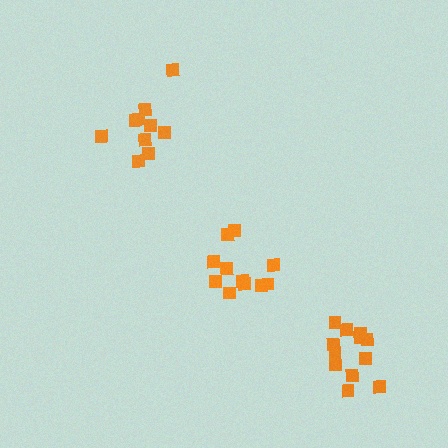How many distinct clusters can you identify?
There are 3 distinct clusters.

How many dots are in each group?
Group 1: 10 dots, Group 2: 11 dots, Group 3: 12 dots (33 total).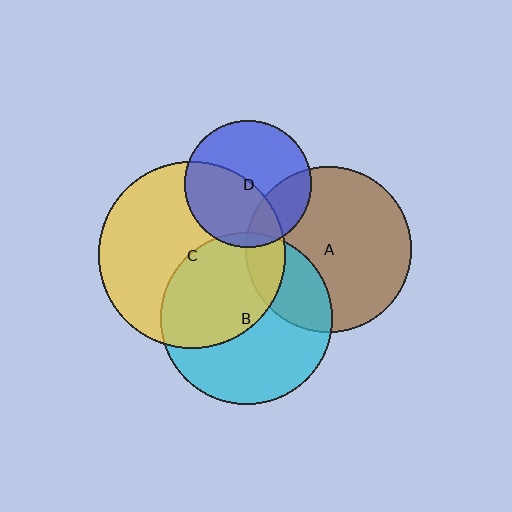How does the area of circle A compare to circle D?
Approximately 1.7 times.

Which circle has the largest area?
Circle C (yellow).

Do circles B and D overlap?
Yes.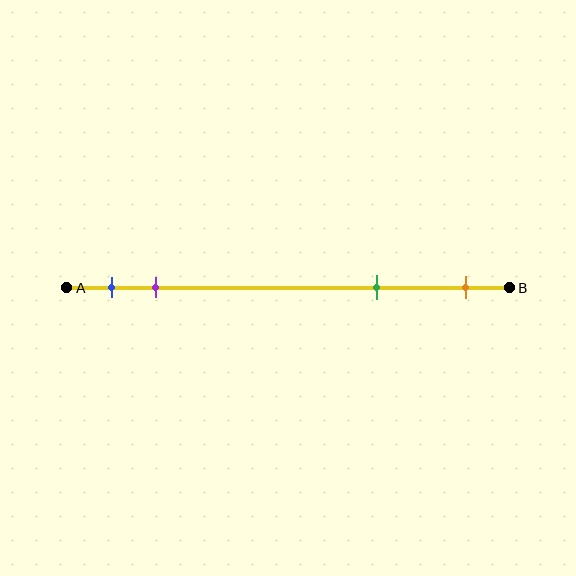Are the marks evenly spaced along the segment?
No, the marks are not evenly spaced.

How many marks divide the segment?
There are 4 marks dividing the segment.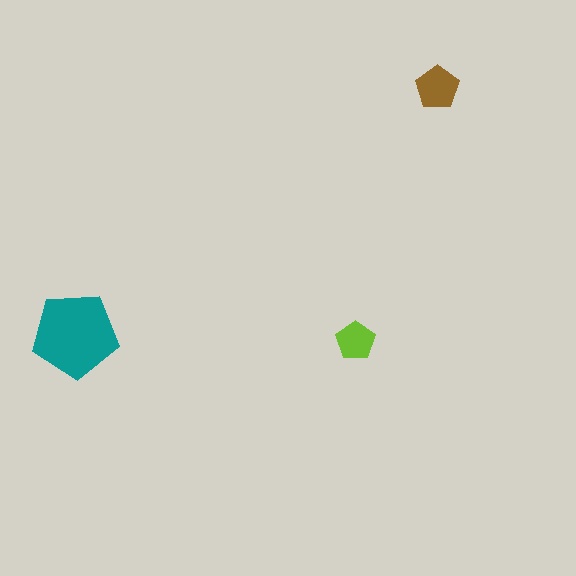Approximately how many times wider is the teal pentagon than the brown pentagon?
About 2 times wider.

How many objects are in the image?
There are 3 objects in the image.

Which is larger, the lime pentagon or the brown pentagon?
The brown one.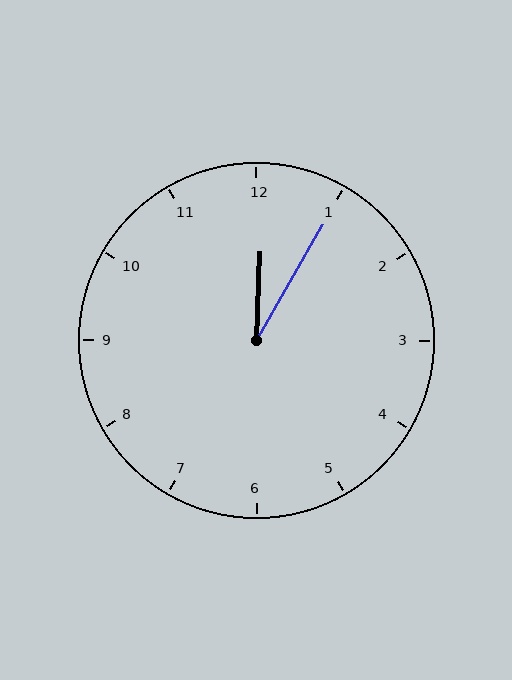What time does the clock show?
12:05.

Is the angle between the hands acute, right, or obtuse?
It is acute.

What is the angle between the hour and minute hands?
Approximately 28 degrees.